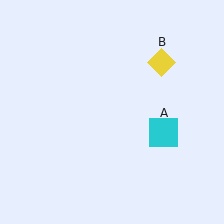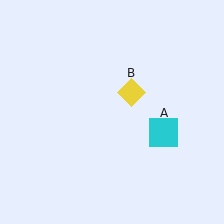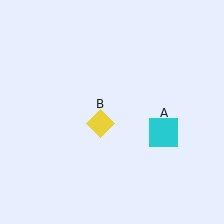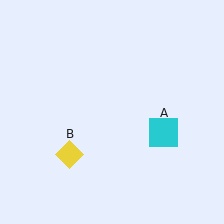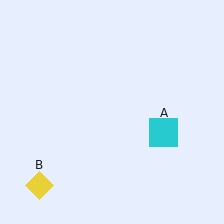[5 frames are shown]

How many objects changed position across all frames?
1 object changed position: yellow diamond (object B).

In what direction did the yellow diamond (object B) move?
The yellow diamond (object B) moved down and to the left.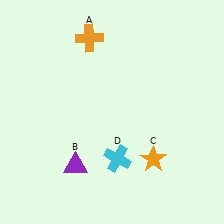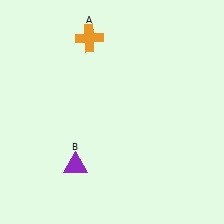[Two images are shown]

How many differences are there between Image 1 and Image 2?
There are 2 differences between the two images.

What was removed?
The orange star (C), the cyan cross (D) were removed in Image 2.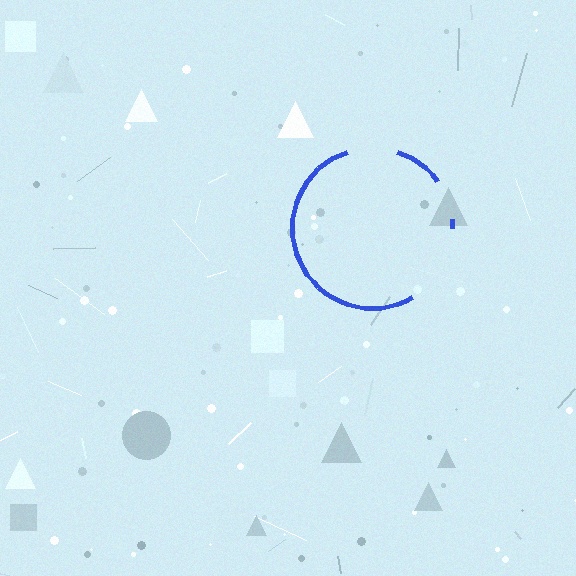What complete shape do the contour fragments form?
The contour fragments form a circle.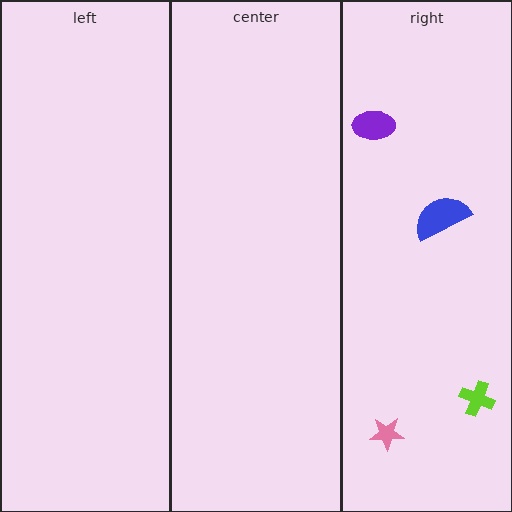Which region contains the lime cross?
The right region.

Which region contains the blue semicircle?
The right region.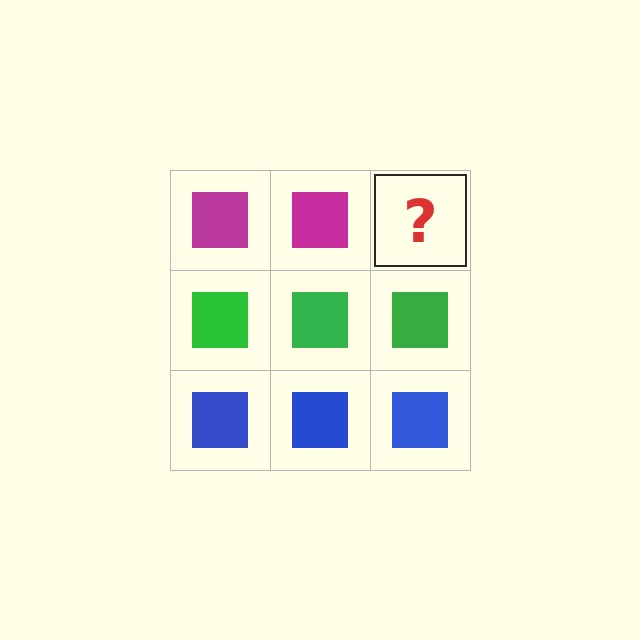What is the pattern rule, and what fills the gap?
The rule is that each row has a consistent color. The gap should be filled with a magenta square.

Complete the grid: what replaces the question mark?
The question mark should be replaced with a magenta square.